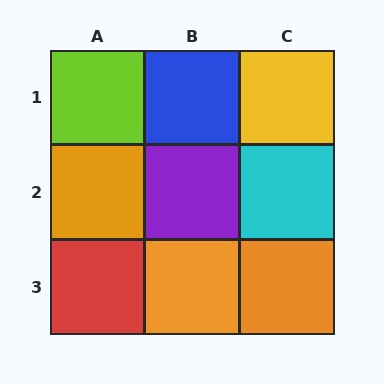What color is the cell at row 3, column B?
Orange.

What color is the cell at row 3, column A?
Red.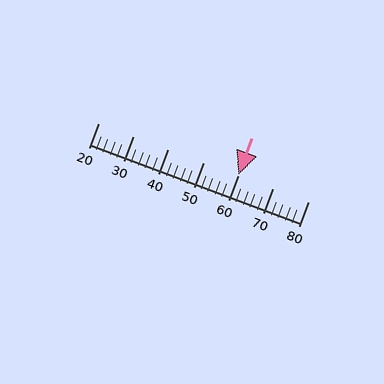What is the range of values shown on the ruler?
The ruler shows values from 20 to 80.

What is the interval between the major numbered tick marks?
The major tick marks are spaced 10 units apart.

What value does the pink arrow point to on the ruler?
The pink arrow points to approximately 60.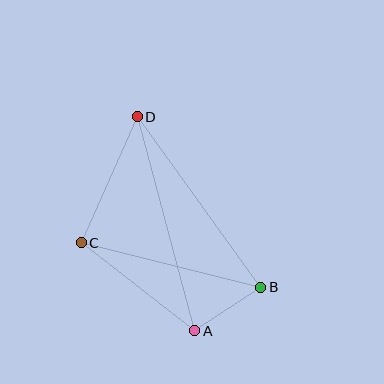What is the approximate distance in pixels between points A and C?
The distance between A and C is approximately 144 pixels.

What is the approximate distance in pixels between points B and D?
The distance between B and D is approximately 211 pixels.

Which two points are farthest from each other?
Points A and D are farthest from each other.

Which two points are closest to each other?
Points A and B are closest to each other.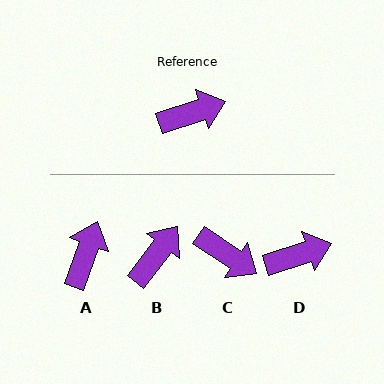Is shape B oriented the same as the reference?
No, it is off by about 34 degrees.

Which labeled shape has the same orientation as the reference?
D.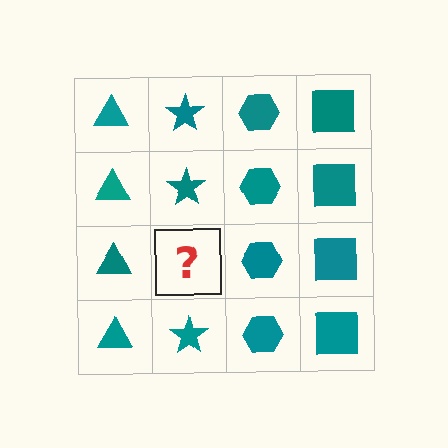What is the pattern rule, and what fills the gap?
The rule is that each column has a consistent shape. The gap should be filled with a teal star.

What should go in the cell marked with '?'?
The missing cell should contain a teal star.